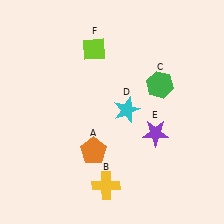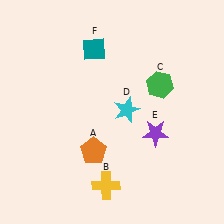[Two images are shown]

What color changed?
The diamond (F) changed from lime in Image 1 to teal in Image 2.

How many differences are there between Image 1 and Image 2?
There is 1 difference between the two images.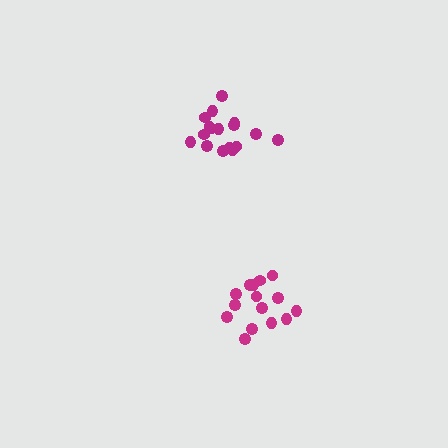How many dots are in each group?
Group 1: 17 dots, Group 2: 15 dots (32 total).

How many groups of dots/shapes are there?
There are 2 groups.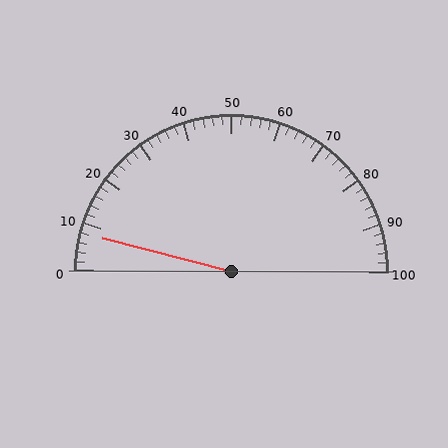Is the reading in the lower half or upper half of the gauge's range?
The reading is in the lower half of the range (0 to 100).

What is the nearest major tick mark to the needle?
The nearest major tick mark is 10.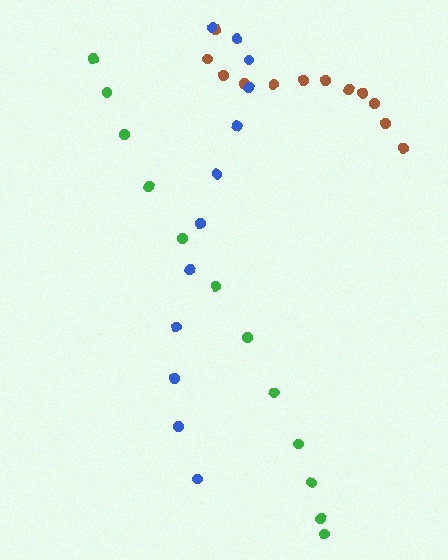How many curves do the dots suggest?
There are 3 distinct paths.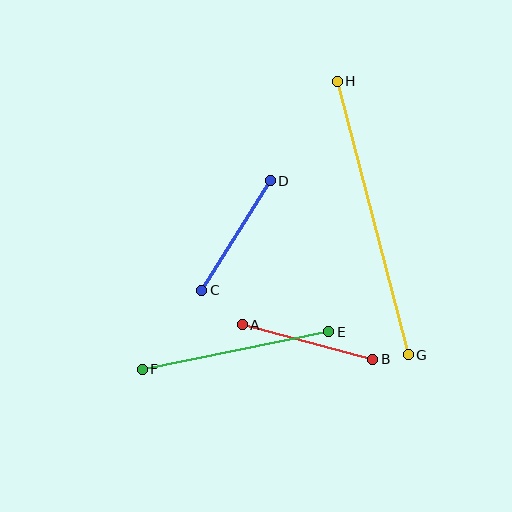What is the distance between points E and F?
The distance is approximately 190 pixels.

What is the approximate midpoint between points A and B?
The midpoint is at approximately (308, 342) pixels.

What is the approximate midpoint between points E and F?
The midpoint is at approximately (235, 351) pixels.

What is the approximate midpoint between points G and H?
The midpoint is at approximately (373, 218) pixels.